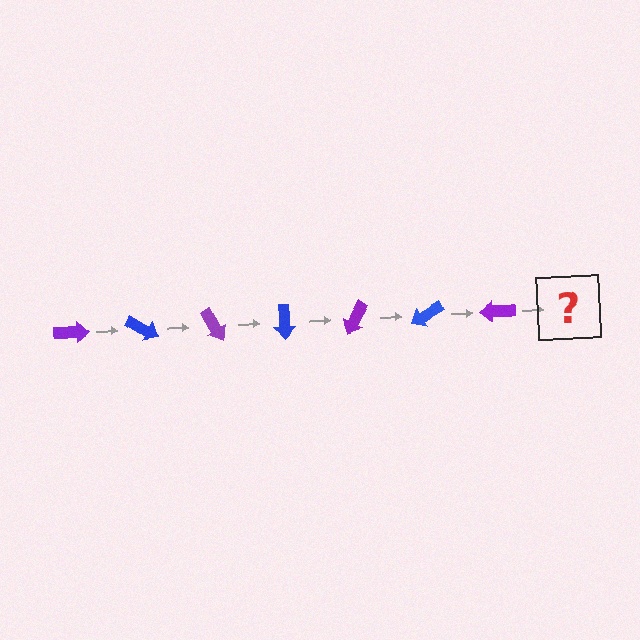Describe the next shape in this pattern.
It should be a blue arrow, rotated 210 degrees from the start.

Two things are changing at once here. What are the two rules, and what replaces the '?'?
The two rules are that it rotates 30 degrees each step and the color cycles through purple and blue. The '?' should be a blue arrow, rotated 210 degrees from the start.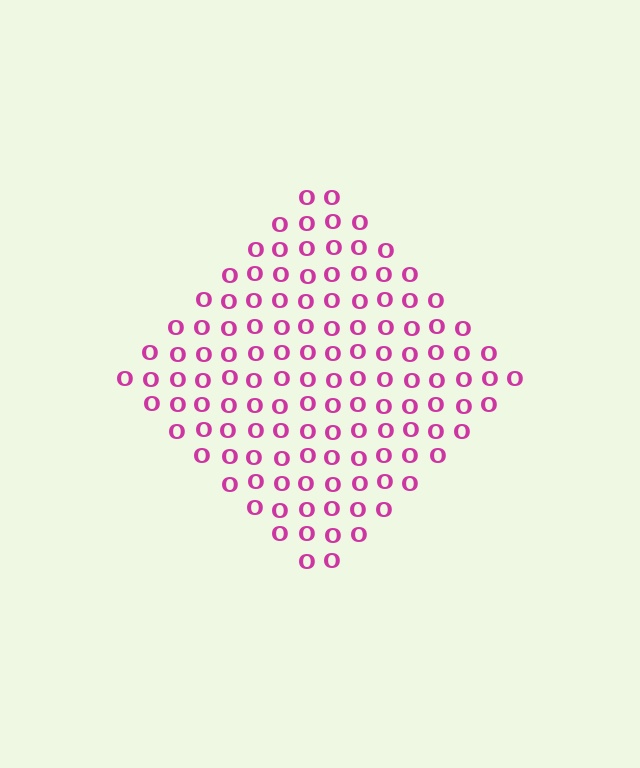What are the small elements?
The small elements are letter O's.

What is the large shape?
The large shape is a diamond.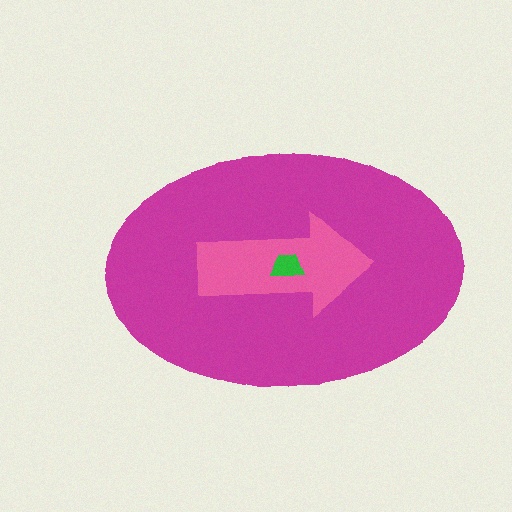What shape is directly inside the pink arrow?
The green trapezoid.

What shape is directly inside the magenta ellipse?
The pink arrow.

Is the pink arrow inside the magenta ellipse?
Yes.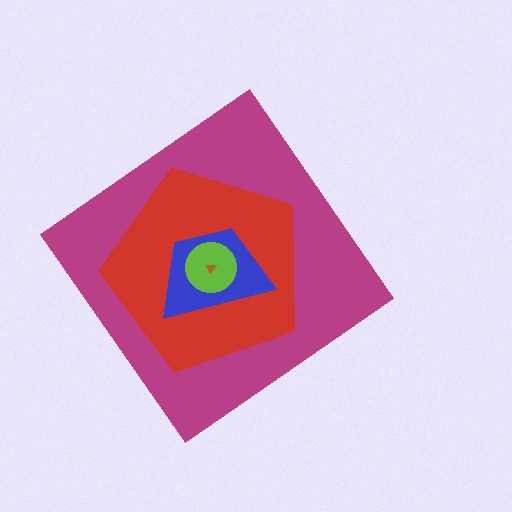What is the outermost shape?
The magenta diamond.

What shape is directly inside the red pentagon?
The blue trapezoid.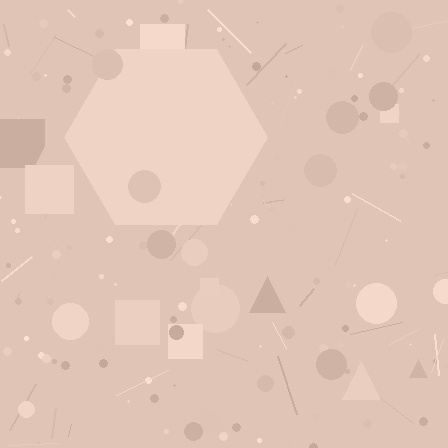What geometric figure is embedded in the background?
A hexagon is embedded in the background.